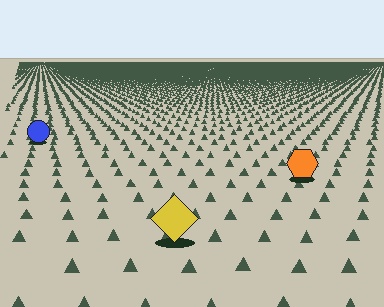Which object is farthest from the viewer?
The blue circle is farthest from the viewer. It appears smaller and the ground texture around it is denser.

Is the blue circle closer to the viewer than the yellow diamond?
No. The yellow diamond is closer — you can tell from the texture gradient: the ground texture is coarser near it.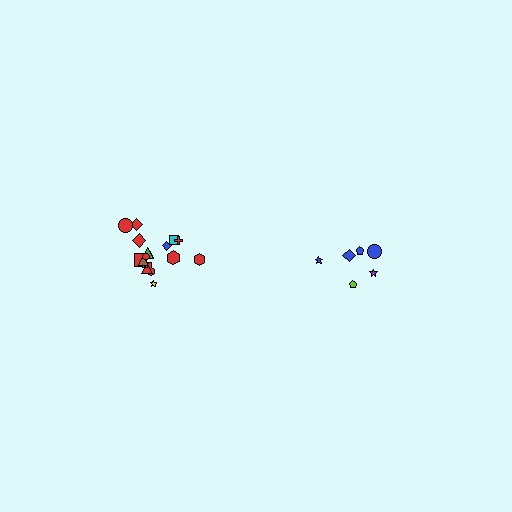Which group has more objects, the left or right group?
The left group.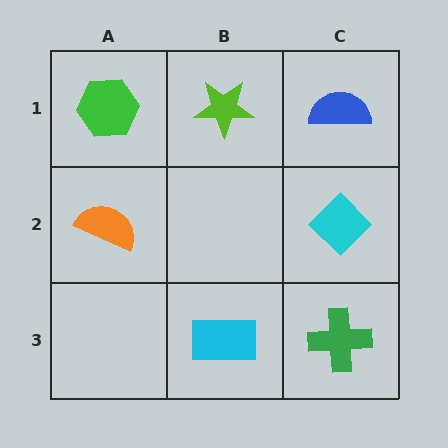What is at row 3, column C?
A green cross.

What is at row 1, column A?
A green hexagon.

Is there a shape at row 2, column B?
No, that cell is empty.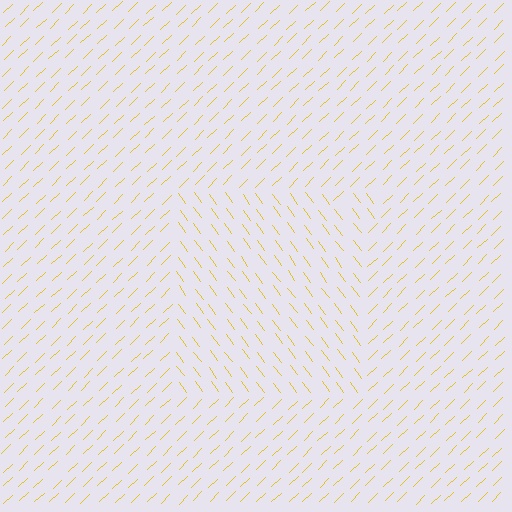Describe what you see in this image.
The image is filled with small yellow line segments. A rectangle region in the image has lines oriented differently from the surrounding lines, creating a visible texture boundary.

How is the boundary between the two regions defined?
The boundary is defined purely by a change in line orientation (approximately 82 degrees difference). All lines are the same color and thickness.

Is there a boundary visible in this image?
Yes, there is a texture boundary formed by a change in line orientation.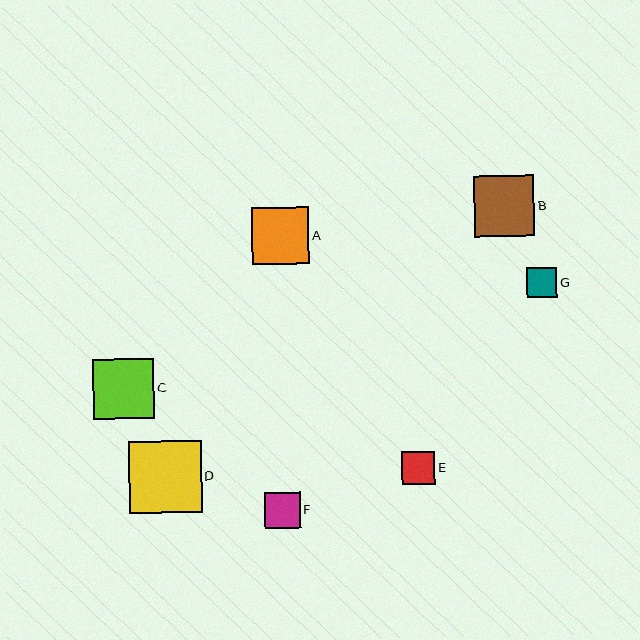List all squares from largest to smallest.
From largest to smallest: D, C, B, A, F, E, G.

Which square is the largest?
Square D is the largest with a size of approximately 72 pixels.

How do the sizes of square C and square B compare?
Square C and square B are approximately the same size.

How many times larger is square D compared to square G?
Square D is approximately 2.4 times the size of square G.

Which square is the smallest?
Square G is the smallest with a size of approximately 30 pixels.